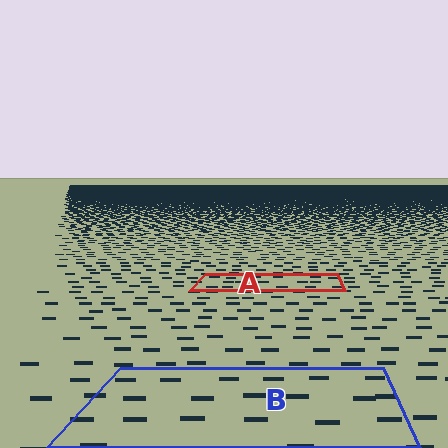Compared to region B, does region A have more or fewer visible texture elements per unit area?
Region A has more texture elements per unit area — they are packed more densely because it is farther away.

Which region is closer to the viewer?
Region B is closer. The texture elements there are larger and more spread out.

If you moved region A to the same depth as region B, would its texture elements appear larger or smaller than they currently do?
They would appear larger. At a closer depth, the same texture elements are projected at a bigger on-screen size.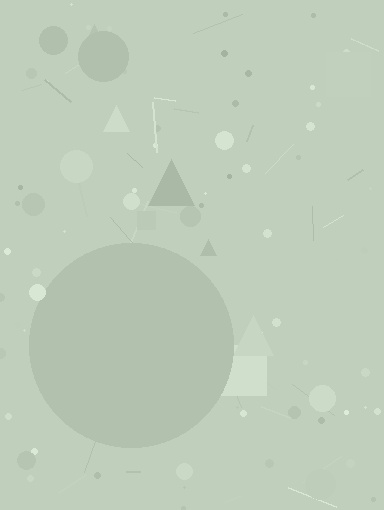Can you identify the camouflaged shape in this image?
The camouflaged shape is a circle.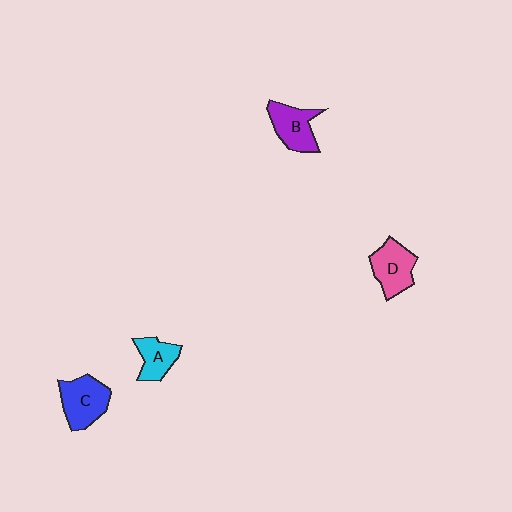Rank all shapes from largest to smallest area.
From largest to smallest: C (blue), D (pink), B (purple), A (cyan).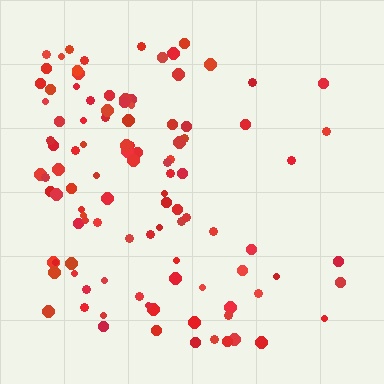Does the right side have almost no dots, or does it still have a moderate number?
Still a moderate number, just noticeably fewer than the left.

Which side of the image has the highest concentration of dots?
The left.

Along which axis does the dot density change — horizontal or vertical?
Horizontal.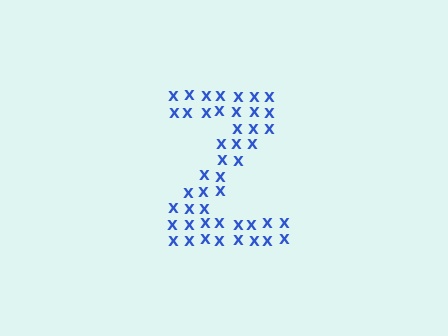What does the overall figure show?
The overall figure shows the letter Z.